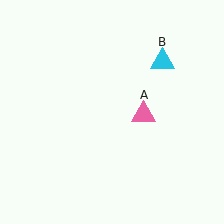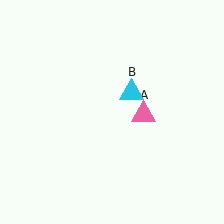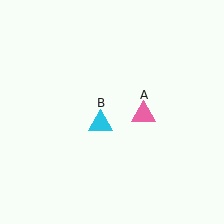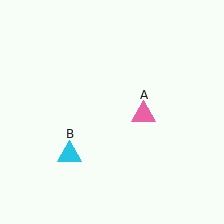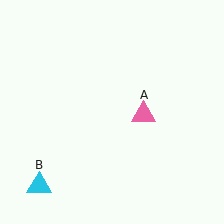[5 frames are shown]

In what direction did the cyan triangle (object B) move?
The cyan triangle (object B) moved down and to the left.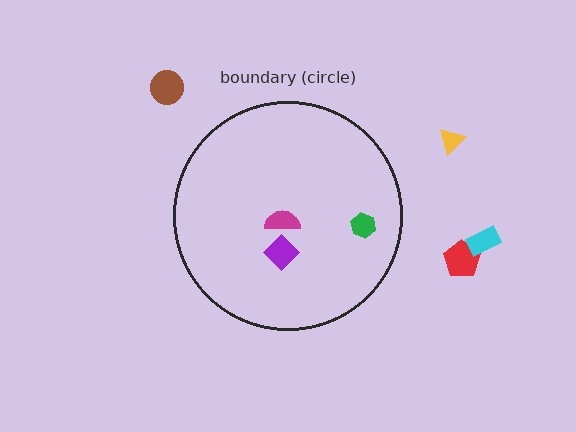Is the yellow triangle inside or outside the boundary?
Outside.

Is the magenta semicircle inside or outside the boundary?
Inside.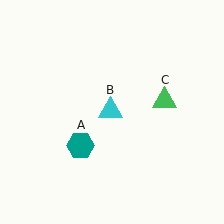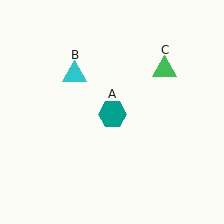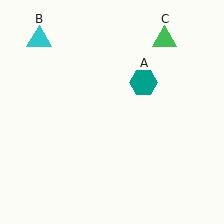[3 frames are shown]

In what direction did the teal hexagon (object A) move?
The teal hexagon (object A) moved up and to the right.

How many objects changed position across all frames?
3 objects changed position: teal hexagon (object A), cyan triangle (object B), green triangle (object C).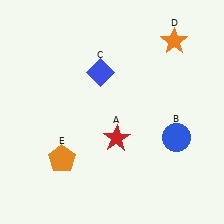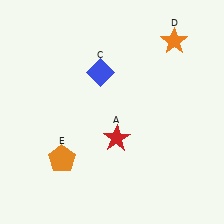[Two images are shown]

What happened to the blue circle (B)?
The blue circle (B) was removed in Image 2. It was in the bottom-right area of Image 1.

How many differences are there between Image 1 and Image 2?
There is 1 difference between the two images.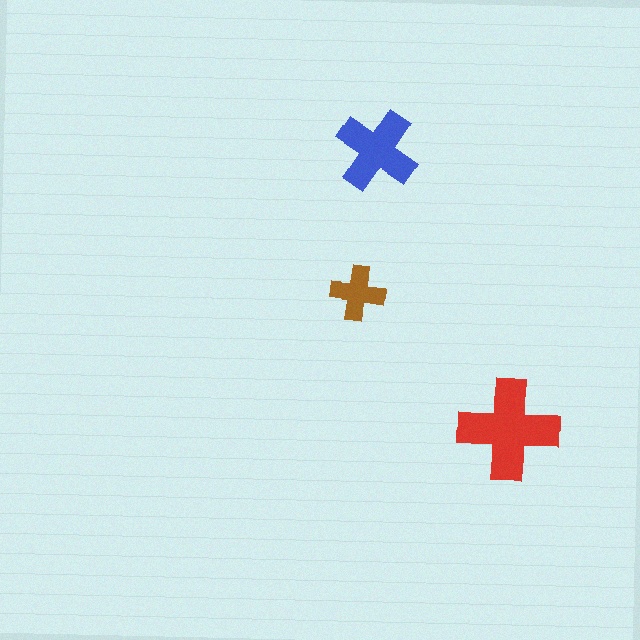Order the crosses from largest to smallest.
the red one, the blue one, the brown one.